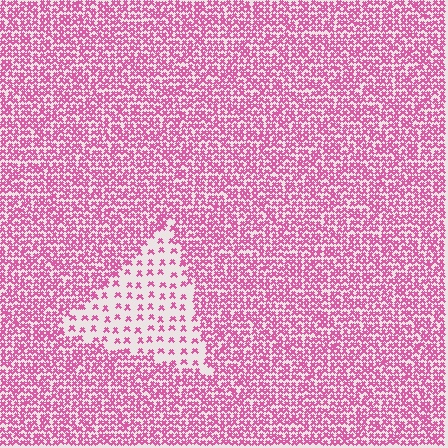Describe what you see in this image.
The image contains small pink elements arranged at two different densities. A triangle-shaped region is visible where the elements are less densely packed than the surrounding area.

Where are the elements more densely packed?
The elements are more densely packed outside the triangle boundary.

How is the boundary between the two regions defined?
The boundary is defined by a change in element density (approximately 3.0x ratio). All elements are the same color, size, and shape.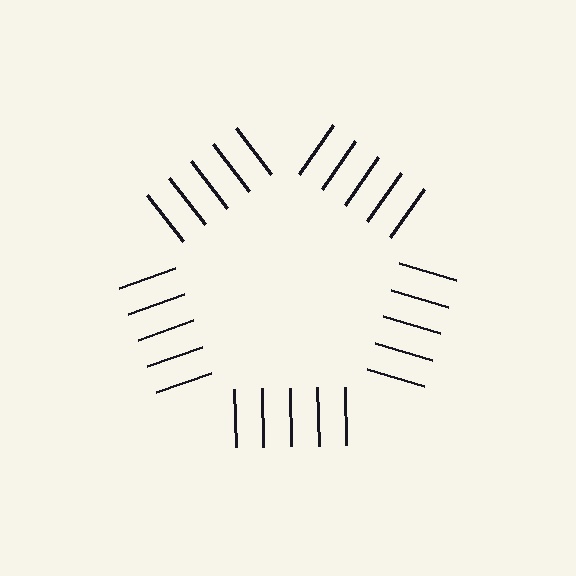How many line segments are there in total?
25 — 5 along each of the 5 edges.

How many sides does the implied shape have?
5 sides — the line-ends trace a pentagon.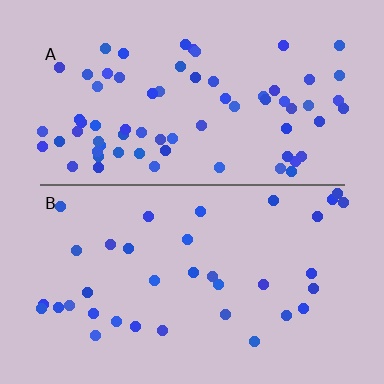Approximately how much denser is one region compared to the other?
Approximately 2.0× — region A over region B.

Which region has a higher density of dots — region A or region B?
A (the top).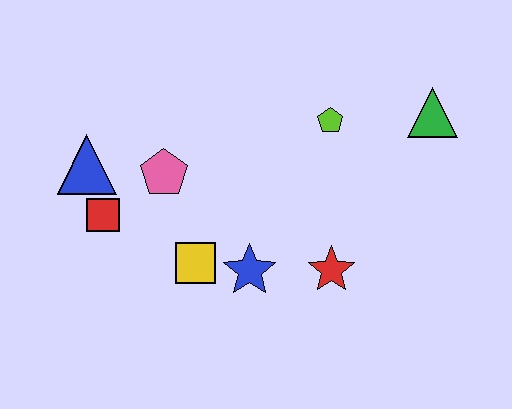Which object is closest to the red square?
The blue triangle is closest to the red square.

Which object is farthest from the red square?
The green triangle is farthest from the red square.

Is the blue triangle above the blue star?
Yes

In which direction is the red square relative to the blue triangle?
The red square is below the blue triangle.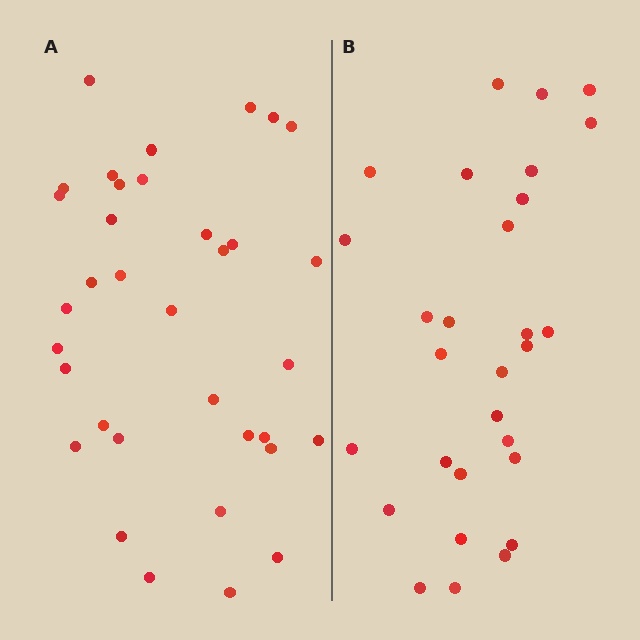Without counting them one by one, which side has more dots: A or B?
Region A (the left region) has more dots.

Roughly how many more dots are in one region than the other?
Region A has about 6 more dots than region B.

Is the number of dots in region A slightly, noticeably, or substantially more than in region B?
Region A has only slightly more — the two regions are fairly close. The ratio is roughly 1.2 to 1.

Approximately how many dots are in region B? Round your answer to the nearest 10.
About 30 dots. (The exact count is 29, which rounds to 30.)